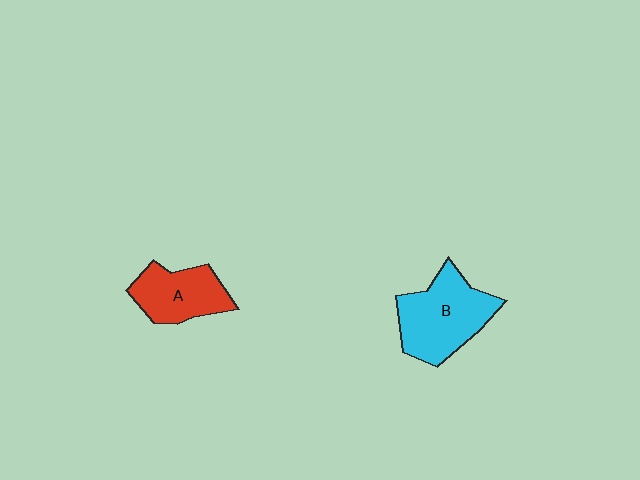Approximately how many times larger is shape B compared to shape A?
Approximately 1.4 times.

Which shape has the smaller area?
Shape A (red).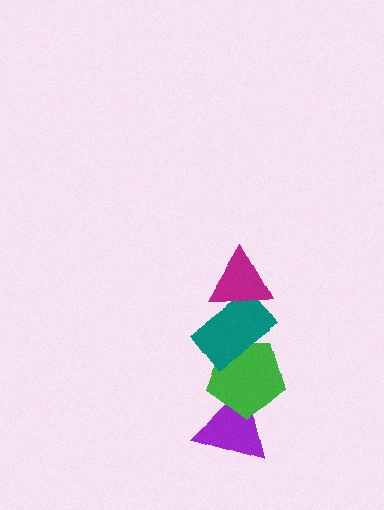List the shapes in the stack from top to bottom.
From top to bottom: the magenta triangle, the teal rectangle, the green pentagon, the purple triangle.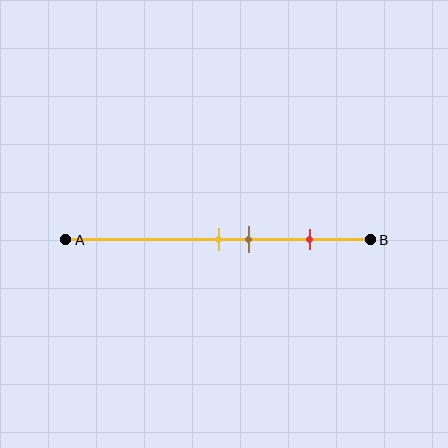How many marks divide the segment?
There are 3 marks dividing the segment.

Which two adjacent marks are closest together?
The yellow and brown marks are the closest adjacent pair.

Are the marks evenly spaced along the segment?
No, the marks are not evenly spaced.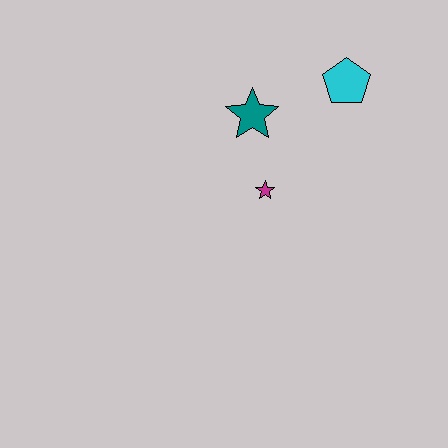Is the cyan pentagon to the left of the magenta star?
No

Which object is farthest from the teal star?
The cyan pentagon is farthest from the teal star.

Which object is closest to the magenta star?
The teal star is closest to the magenta star.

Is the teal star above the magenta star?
Yes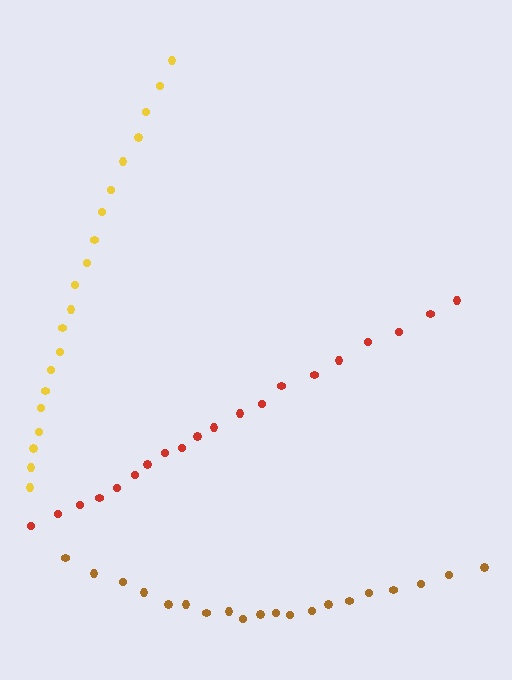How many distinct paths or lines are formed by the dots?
There are 3 distinct paths.